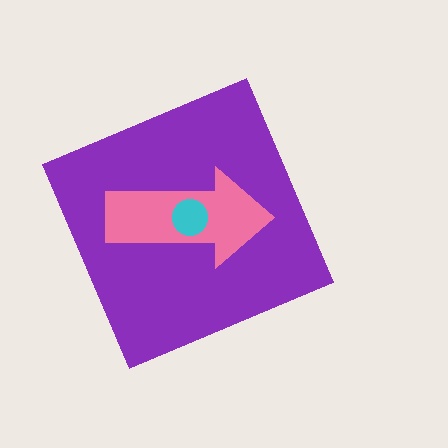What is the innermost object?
The cyan circle.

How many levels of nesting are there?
3.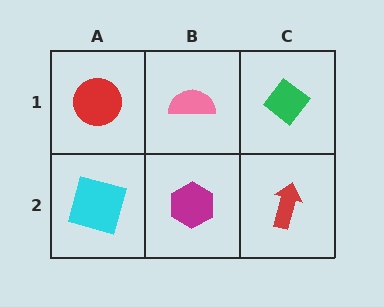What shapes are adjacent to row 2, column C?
A green diamond (row 1, column C), a magenta hexagon (row 2, column B).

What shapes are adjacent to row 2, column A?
A red circle (row 1, column A), a magenta hexagon (row 2, column B).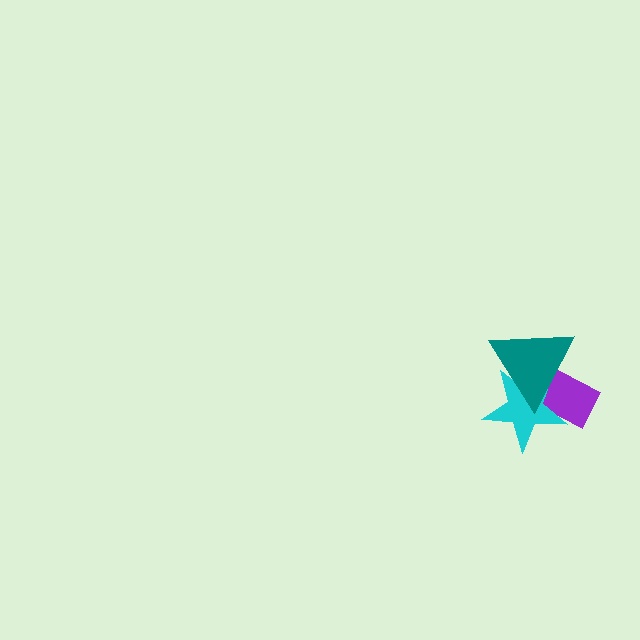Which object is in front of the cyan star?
The teal triangle is in front of the cyan star.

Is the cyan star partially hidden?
Yes, it is partially covered by another shape.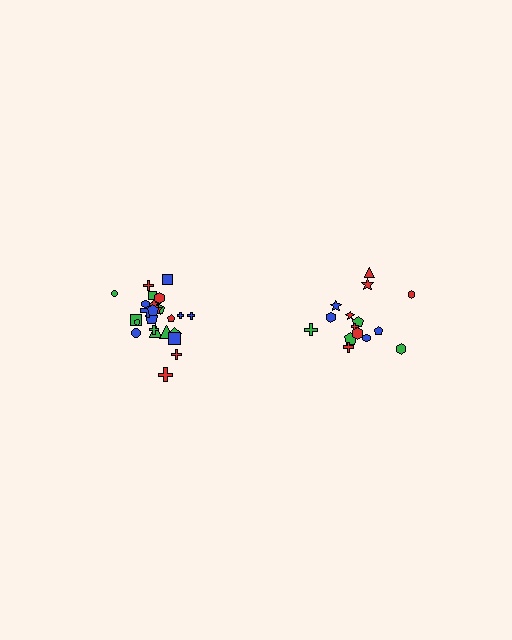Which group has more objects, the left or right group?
The left group.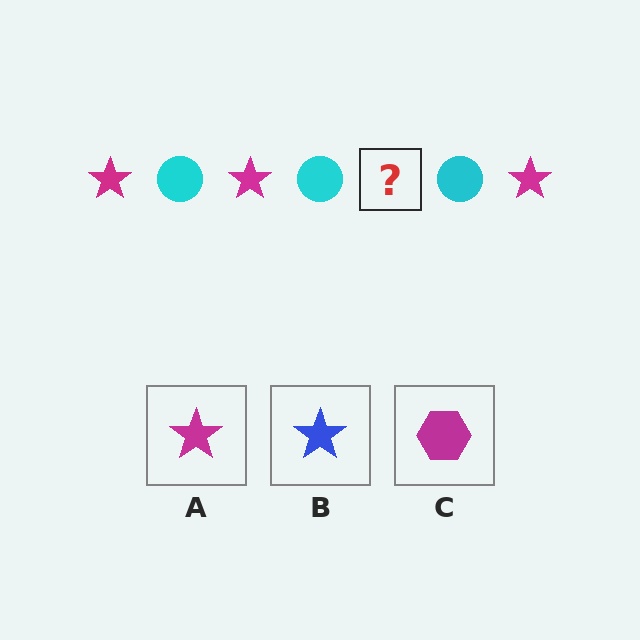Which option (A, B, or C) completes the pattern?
A.